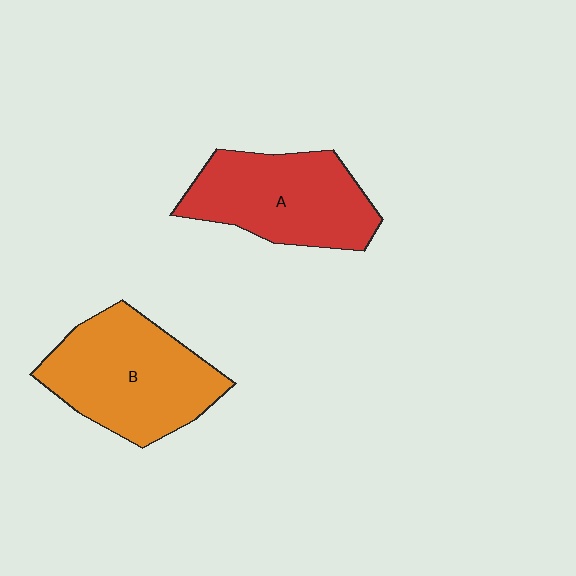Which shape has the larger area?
Shape B (orange).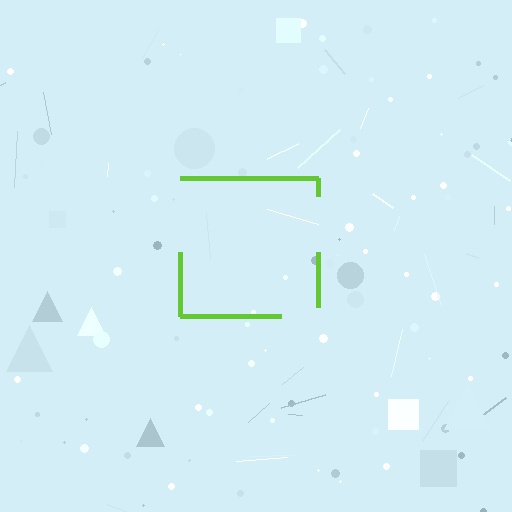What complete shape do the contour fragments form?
The contour fragments form a square.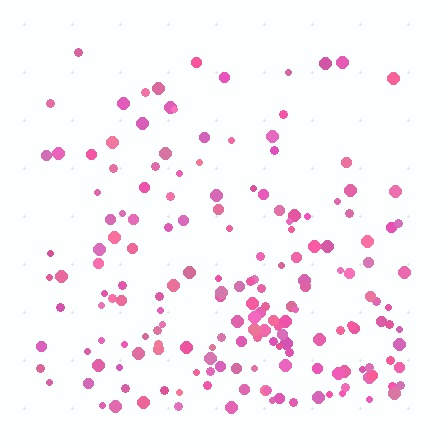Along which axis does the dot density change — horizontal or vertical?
Vertical.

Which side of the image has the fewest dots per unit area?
The top.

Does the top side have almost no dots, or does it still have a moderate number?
Still a moderate number, just noticeably fewer than the bottom.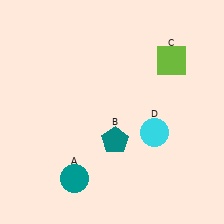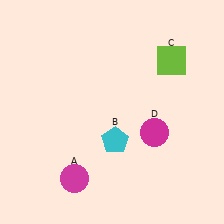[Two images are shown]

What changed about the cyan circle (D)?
In Image 1, D is cyan. In Image 2, it changed to magenta.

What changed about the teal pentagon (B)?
In Image 1, B is teal. In Image 2, it changed to cyan.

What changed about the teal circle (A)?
In Image 1, A is teal. In Image 2, it changed to magenta.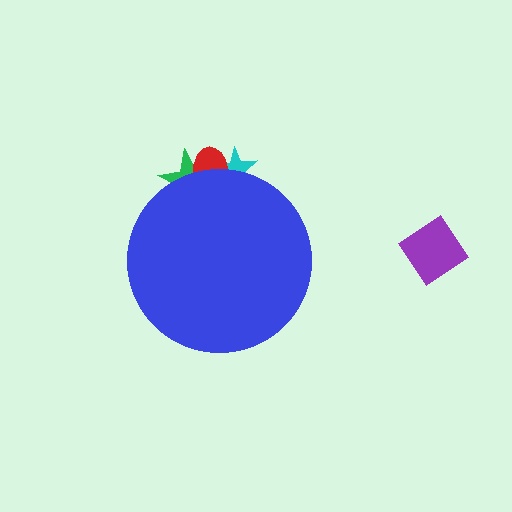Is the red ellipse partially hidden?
Yes, the red ellipse is partially hidden behind the blue circle.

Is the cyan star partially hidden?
Yes, the cyan star is partially hidden behind the blue circle.